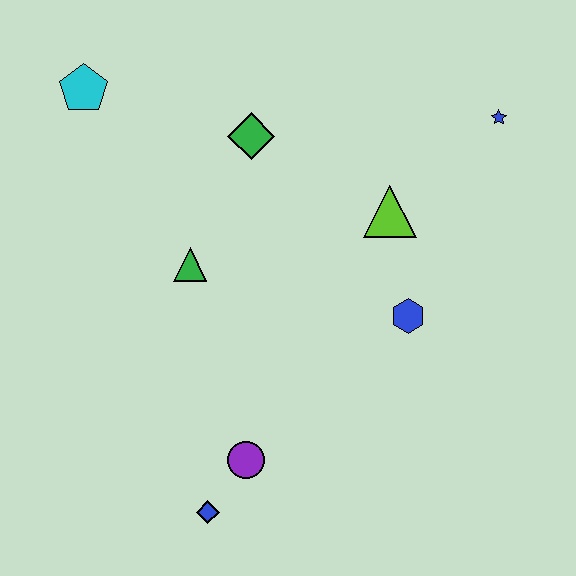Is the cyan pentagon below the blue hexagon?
No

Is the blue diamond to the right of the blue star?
No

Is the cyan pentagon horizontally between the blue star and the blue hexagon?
No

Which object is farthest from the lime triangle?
The blue diamond is farthest from the lime triangle.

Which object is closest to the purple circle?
The blue diamond is closest to the purple circle.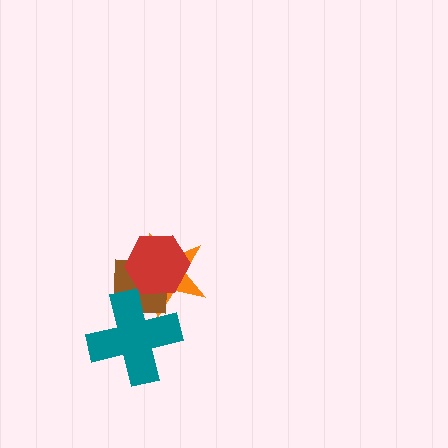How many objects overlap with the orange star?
3 objects overlap with the orange star.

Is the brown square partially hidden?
Yes, it is partially covered by another shape.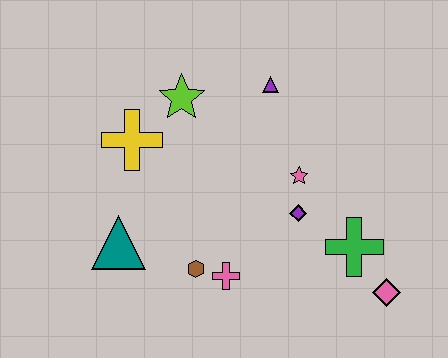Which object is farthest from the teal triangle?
The pink diamond is farthest from the teal triangle.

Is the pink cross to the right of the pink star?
No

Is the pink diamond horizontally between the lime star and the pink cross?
No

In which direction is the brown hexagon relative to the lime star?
The brown hexagon is below the lime star.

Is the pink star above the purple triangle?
No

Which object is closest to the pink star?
The purple diamond is closest to the pink star.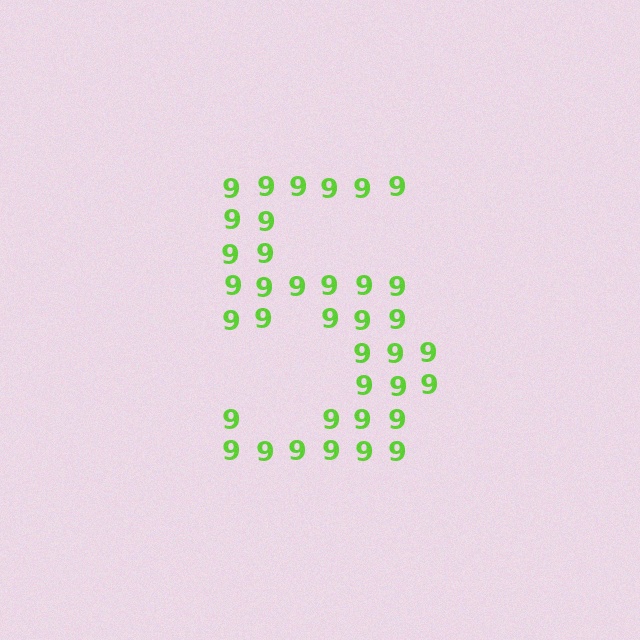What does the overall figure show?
The overall figure shows the digit 5.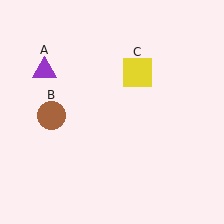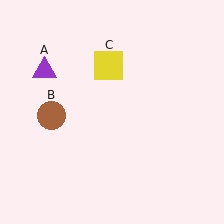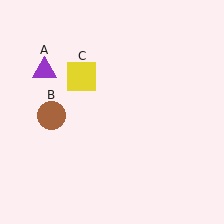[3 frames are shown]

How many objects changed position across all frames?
1 object changed position: yellow square (object C).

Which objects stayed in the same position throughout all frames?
Purple triangle (object A) and brown circle (object B) remained stationary.